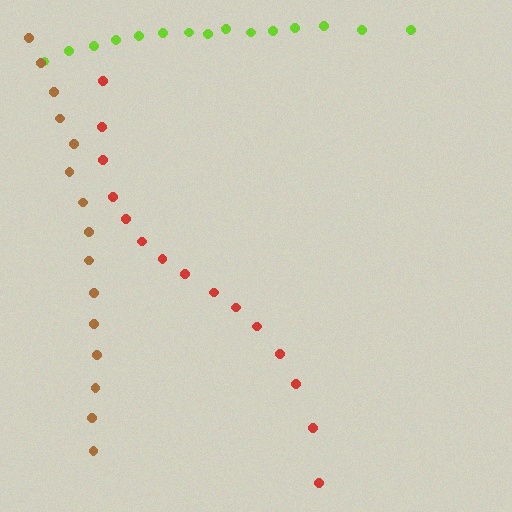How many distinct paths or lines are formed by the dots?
There are 3 distinct paths.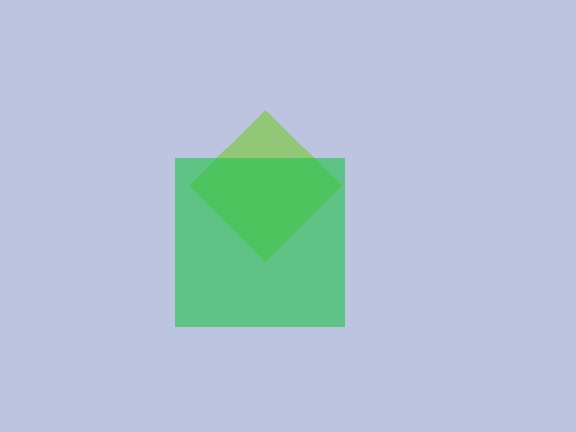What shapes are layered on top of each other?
The layered shapes are: a lime diamond, a green square.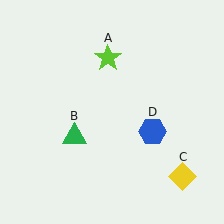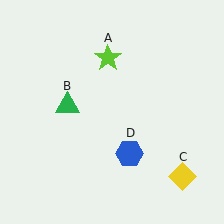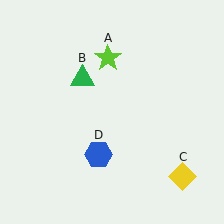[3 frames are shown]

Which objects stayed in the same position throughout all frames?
Lime star (object A) and yellow diamond (object C) remained stationary.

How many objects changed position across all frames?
2 objects changed position: green triangle (object B), blue hexagon (object D).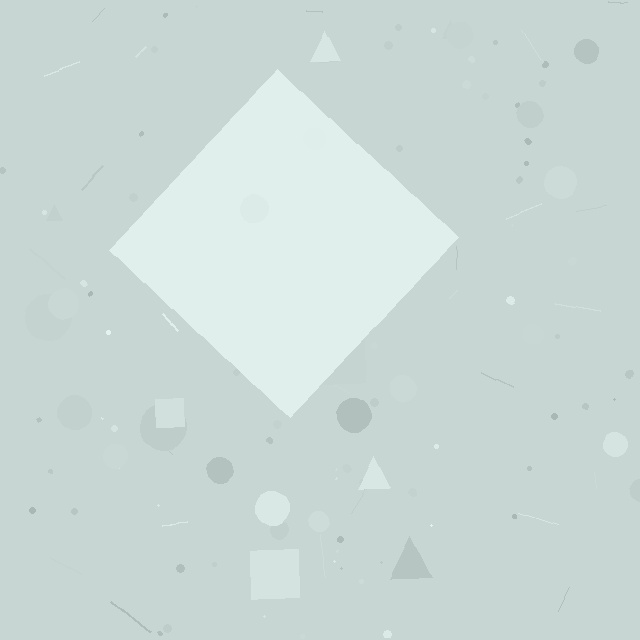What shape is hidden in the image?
A diamond is hidden in the image.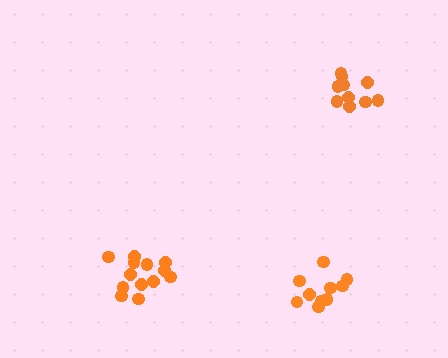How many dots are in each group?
Group 1: 10 dots, Group 2: 13 dots, Group 3: 10 dots (33 total).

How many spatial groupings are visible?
There are 3 spatial groupings.